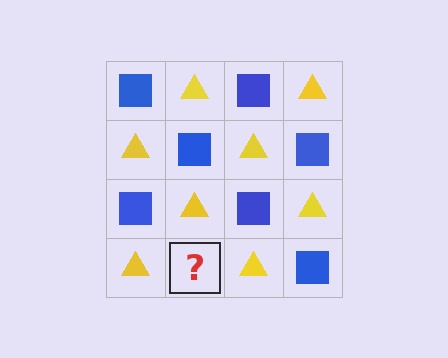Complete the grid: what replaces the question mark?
The question mark should be replaced with a blue square.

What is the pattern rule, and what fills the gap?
The rule is that it alternates blue square and yellow triangle in a checkerboard pattern. The gap should be filled with a blue square.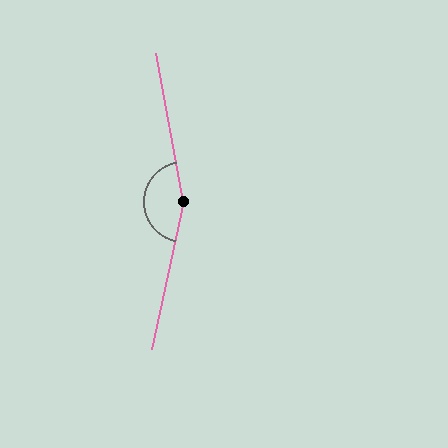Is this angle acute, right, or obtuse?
It is obtuse.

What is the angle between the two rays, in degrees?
Approximately 157 degrees.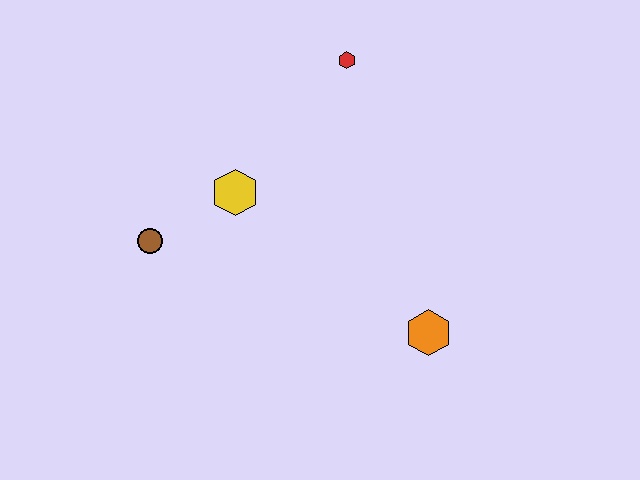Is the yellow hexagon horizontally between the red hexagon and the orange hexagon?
No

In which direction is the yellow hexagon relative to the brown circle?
The yellow hexagon is to the right of the brown circle.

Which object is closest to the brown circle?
The yellow hexagon is closest to the brown circle.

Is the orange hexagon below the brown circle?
Yes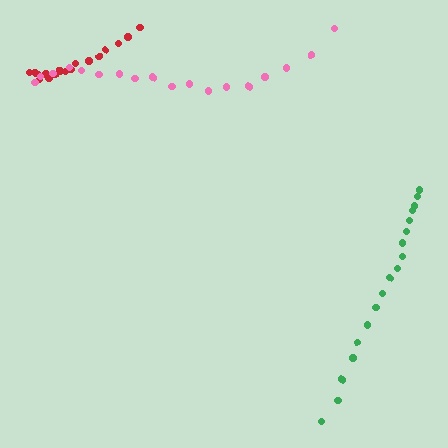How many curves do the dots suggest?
There are 3 distinct paths.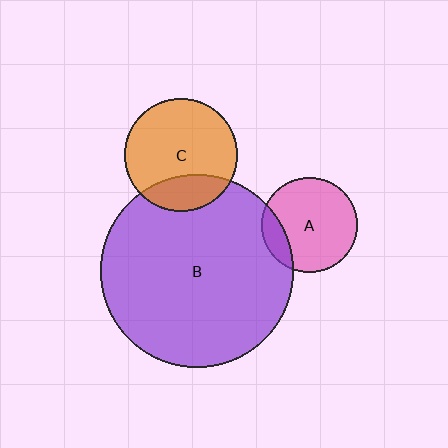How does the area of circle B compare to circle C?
Approximately 2.9 times.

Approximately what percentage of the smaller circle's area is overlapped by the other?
Approximately 25%.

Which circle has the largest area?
Circle B (purple).